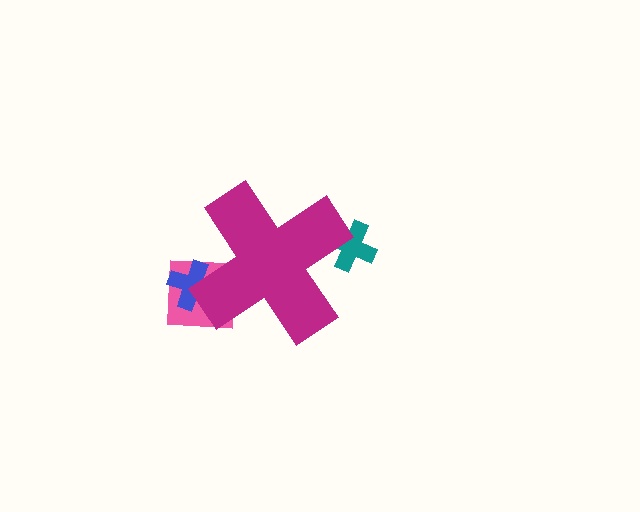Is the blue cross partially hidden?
Yes, the blue cross is partially hidden behind the magenta cross.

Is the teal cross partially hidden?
Yes, the teal cross is partially hidden behind the magenta cross.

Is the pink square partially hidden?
Yes, the pink square is partially hidden behind the magenta cross.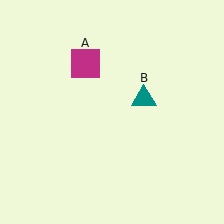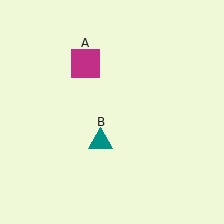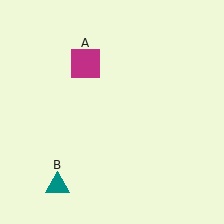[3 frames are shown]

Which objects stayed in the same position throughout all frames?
Magenta square (object A) remained stationary.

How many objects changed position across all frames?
1 object changed position: teal triangle (object B).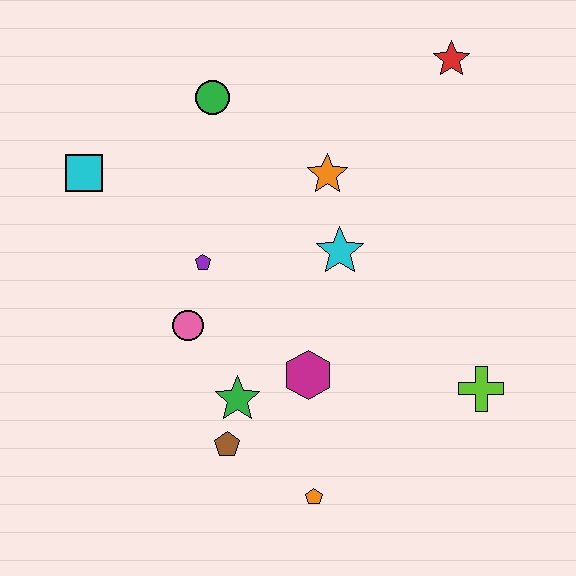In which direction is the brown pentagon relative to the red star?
The brown pentagon is below the red star.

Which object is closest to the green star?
The brown pentagon is closest to the green star.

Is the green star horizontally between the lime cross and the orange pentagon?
No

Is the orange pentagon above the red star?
No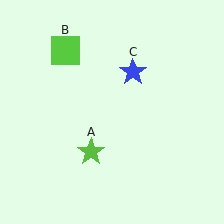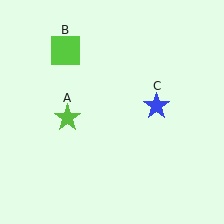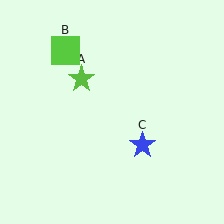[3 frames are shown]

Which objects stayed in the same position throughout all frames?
Lime square (object B) remained stationary.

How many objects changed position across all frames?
2 objects changed position: lime star (object A), blue star (object C).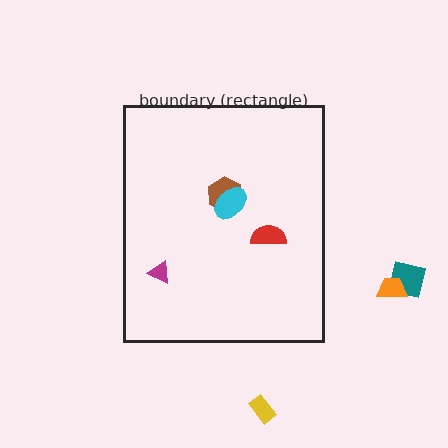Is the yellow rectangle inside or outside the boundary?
Outside.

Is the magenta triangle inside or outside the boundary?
Inside.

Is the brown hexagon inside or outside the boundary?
Inside.